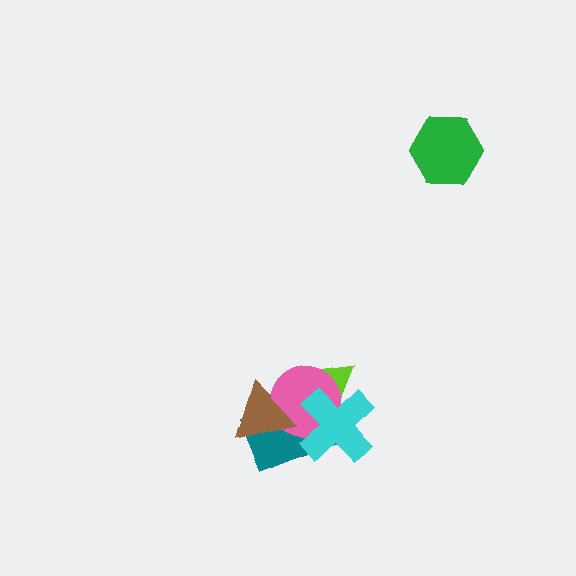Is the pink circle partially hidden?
Yes, it is partially covered by another shape.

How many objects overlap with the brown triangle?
3 objects overlap with the brown triangle.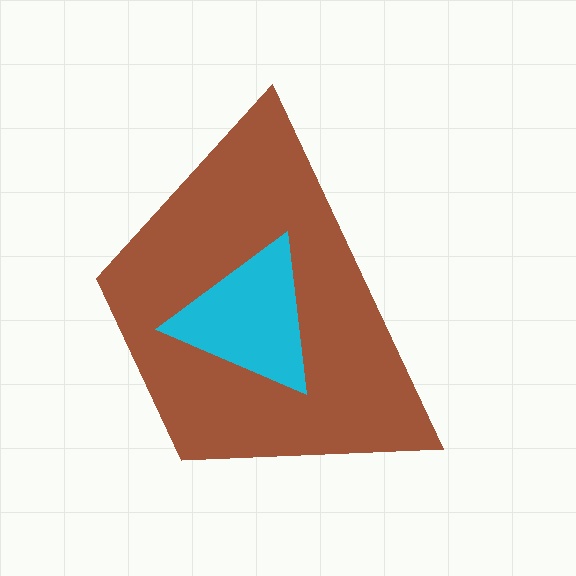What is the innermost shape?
The cyan triangle.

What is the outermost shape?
The brown trapezoid.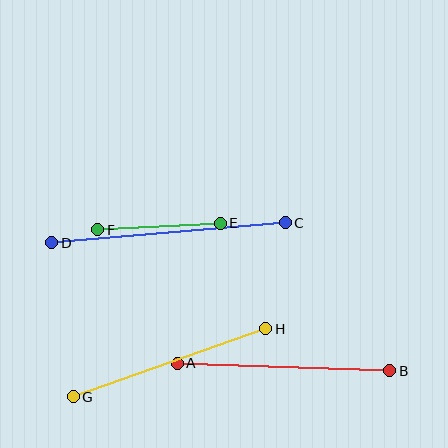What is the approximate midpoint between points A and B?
The midpoint is at approximately (284, 367) pixels.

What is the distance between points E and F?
The distance is approximately 123 pixels.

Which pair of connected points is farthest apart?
Points C and D are farthest apart.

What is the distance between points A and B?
The distance is approximately 213 pixels.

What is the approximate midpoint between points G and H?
The midpoint is at approximately (169, 363) pixels.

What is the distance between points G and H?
The distance is approximately 204 pixels.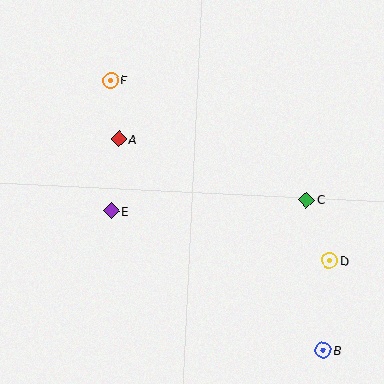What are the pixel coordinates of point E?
Point E is at (111, 211).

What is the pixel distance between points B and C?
The distance between B and C is 151 pixels.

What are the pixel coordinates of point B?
Point B is at (323, 350).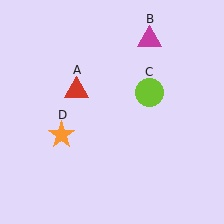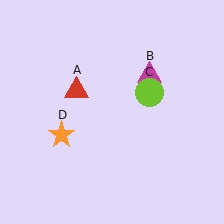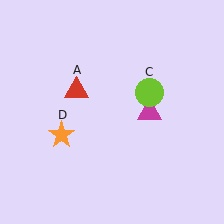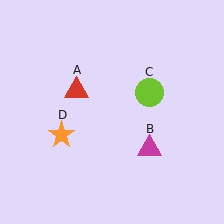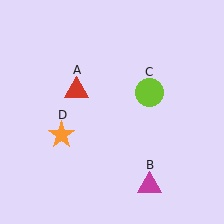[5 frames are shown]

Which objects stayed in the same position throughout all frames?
Red triangle (object A) and lime circle (object C) and orange star (object D) remained stationary.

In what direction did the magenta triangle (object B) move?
The magenta triangle (object B) moved down.